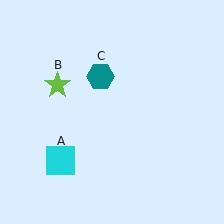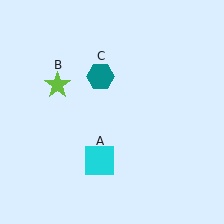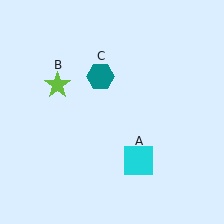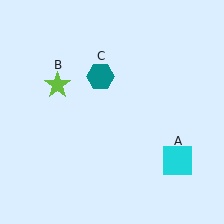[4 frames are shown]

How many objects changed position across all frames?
1 object changed position: cyan square (object A).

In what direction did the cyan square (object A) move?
The cyan square (object A) moved right.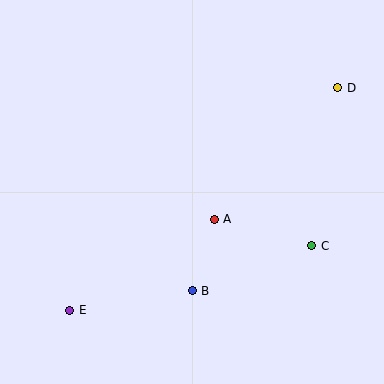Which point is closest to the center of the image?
Point A at (214, 219) is closest to the center.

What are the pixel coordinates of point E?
Point E is at (70, 311).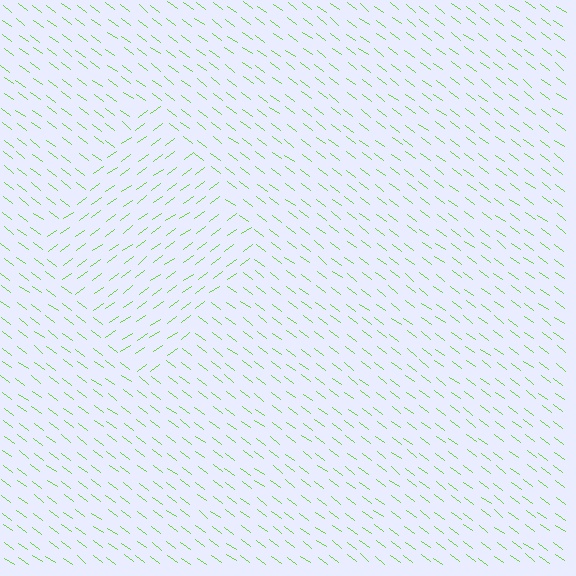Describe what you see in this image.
The image is filled with small lime line segments. A diamond region in the image has lines oriented differently from the surrounding lines, creating a visible texture boundary.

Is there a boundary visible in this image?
Yes, there is a texture boundary formed by a change in line orientation.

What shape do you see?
I see a diamond.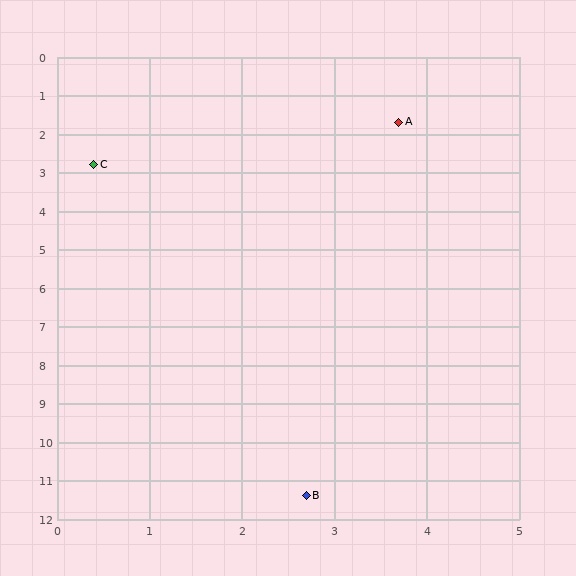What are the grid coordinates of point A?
Point A is at approximately (3.7, 1.7).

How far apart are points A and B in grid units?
Points A and B are about 9.8 grid units apart.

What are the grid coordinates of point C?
Point C is at approximately (0.4, 2.8).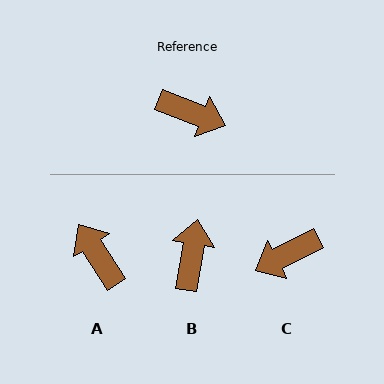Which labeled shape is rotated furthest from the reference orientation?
A, about 144 degrees away.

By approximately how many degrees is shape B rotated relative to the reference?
Approximately 102 degrees counter-clockwise.